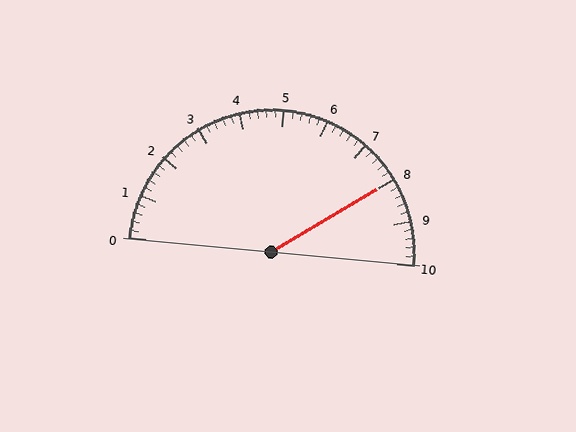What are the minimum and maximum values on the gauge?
The gauge ranges from 0 to 10.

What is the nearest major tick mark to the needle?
The nearest major tick mark is 8.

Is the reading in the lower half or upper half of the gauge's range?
The reading is in the upper half of the range (0 to 10).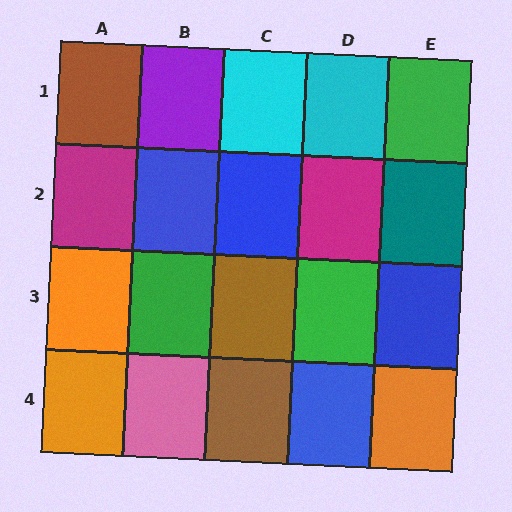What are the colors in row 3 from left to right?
Orange, green, brown, green, blue.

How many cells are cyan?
2 cells are cyan.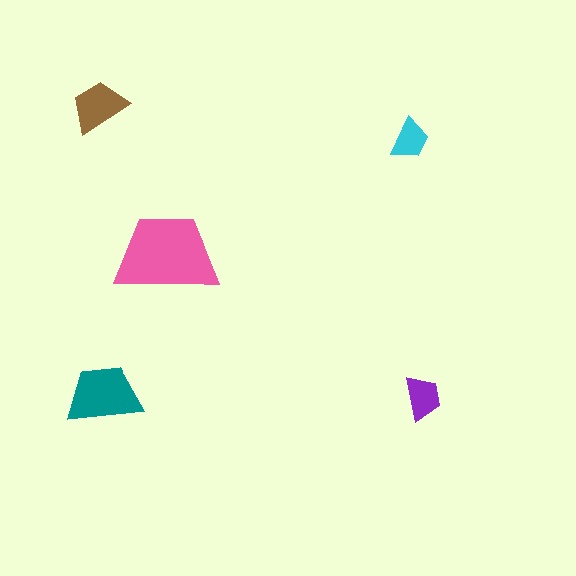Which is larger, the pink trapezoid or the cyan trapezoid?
The pink one.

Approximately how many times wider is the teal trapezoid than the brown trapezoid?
About 1.5 times wider.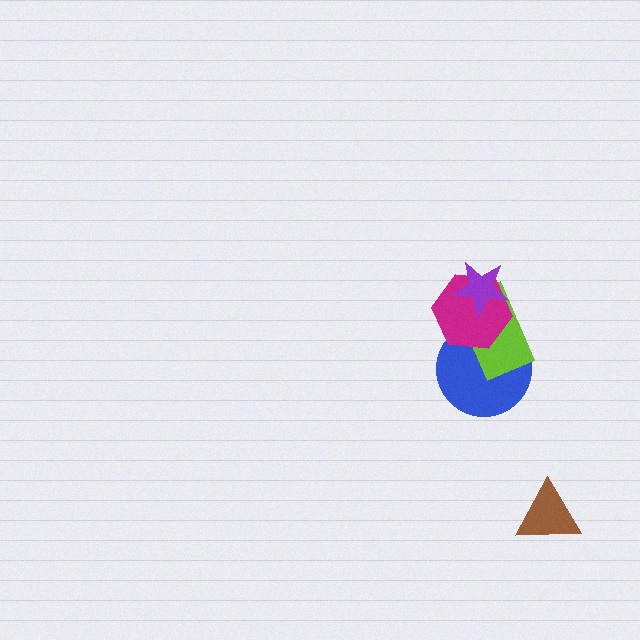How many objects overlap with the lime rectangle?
3 objects overlap with the lime rectangle.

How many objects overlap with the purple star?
2 objects overlap with the purple star.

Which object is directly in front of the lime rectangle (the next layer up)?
The magenta hexagon is directly in front of the lime rectangle.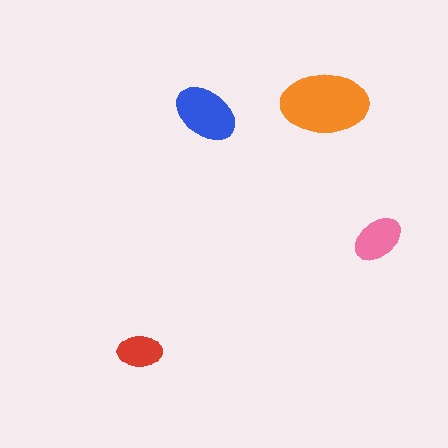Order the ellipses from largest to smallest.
the orange one, the blue one, the pink one, the red one.